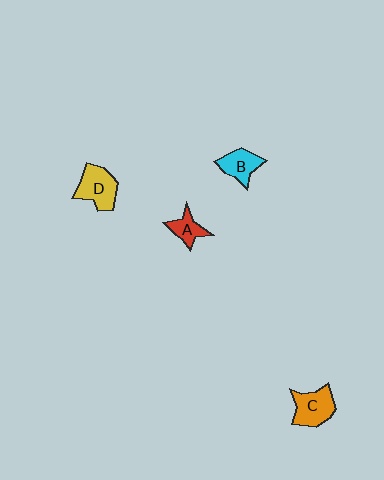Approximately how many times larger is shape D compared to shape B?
Approximately 1.3 times.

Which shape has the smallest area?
Shape A (red).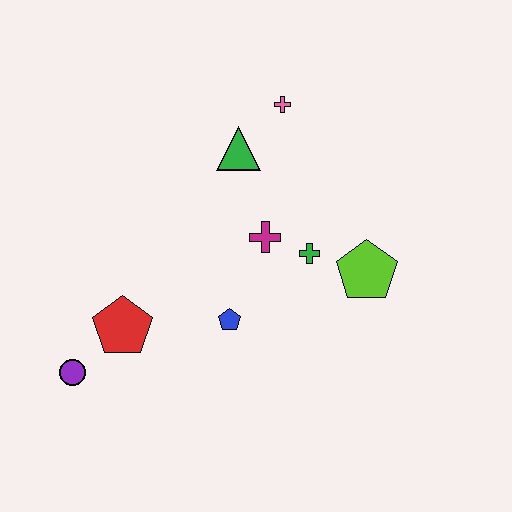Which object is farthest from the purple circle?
The pink cross is farthest from the purple circle.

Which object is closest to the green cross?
The magenta cross is closest to the green cross.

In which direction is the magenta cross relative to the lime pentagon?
The magenta cross is to the left of the lime pentagon.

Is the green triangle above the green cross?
Yes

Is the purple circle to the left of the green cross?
Yes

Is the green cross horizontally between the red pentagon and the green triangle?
No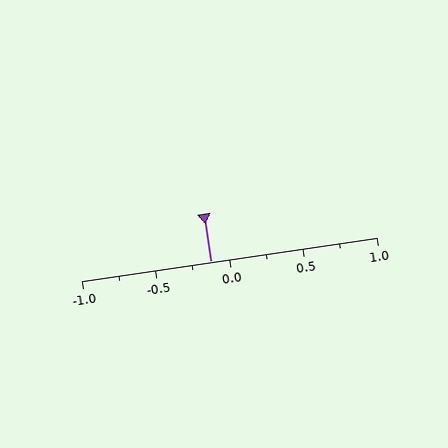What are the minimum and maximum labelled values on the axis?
The axis runs from -1.0 to 1.0.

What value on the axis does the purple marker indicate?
The marker indicates approximately -0.12.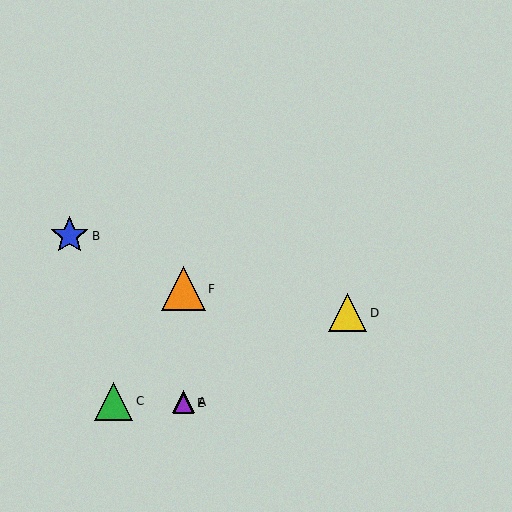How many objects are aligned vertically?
3 objects (A, E, F) are aligned vertically.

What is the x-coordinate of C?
Object C is at x≈114.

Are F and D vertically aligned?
No, F is at x≈183 and D is at x≈348.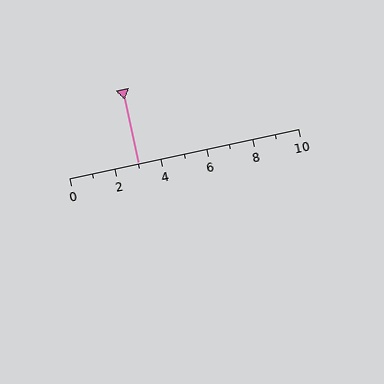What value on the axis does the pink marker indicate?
The marker indicates approximately 3.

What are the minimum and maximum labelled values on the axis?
The axis runs from 0 to 10.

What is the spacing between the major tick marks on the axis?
The major ticks are spaced 2 apart.